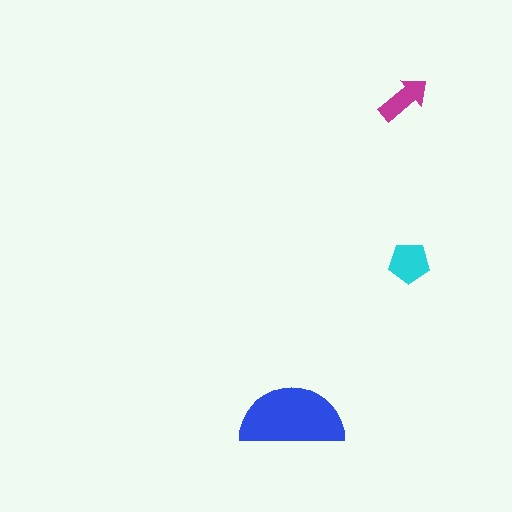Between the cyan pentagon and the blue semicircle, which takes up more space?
The blue semicircle.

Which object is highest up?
The magenta arrow is topmost.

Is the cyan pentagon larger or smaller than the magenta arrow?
Larger.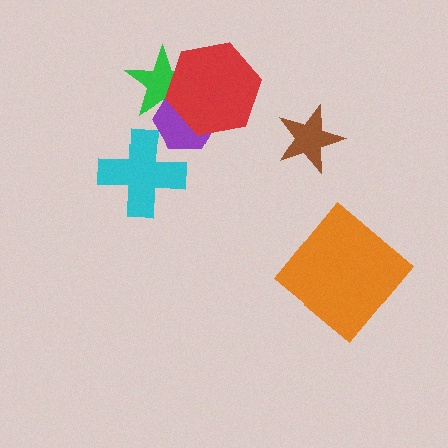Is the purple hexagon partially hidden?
Yes, it is partially covered by another shape.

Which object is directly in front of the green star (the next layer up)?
The purple hexagon is directly in front of the green star.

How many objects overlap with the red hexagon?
2 objects overlap with the red hexagon.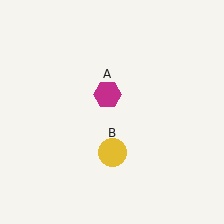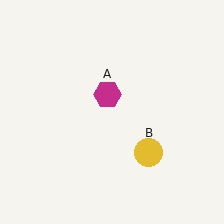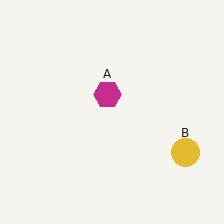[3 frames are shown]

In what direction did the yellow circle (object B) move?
The yellow circle (object B) moved right.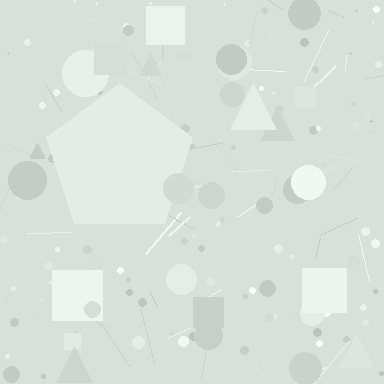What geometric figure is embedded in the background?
A pentagon is embedded in the background.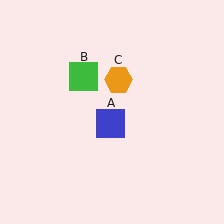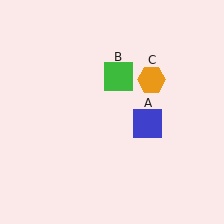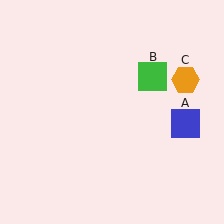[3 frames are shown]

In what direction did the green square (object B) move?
The green square (object B) moved right.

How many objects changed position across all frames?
3 objects changed position: blue square (object A), green square (object B), orange hexagon (object C).